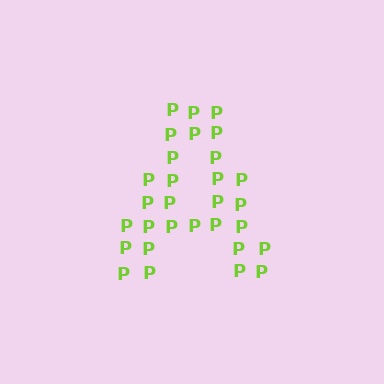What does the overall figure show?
The overall figure shows the letter A.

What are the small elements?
The small elements are letter P's.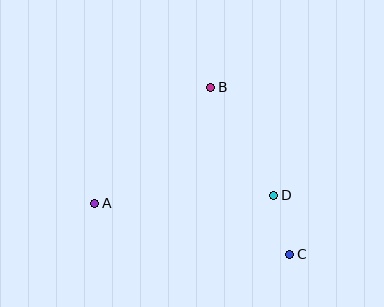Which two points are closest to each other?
Points C and D are closest to each other.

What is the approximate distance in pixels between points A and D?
The distance between A and D is approximately 179 pixels.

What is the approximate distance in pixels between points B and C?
The distance between B and C is approximately 185 pixels.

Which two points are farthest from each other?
Points A and C are farthest from each other.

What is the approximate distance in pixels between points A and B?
The distance between A and B is approximately 164 pixels.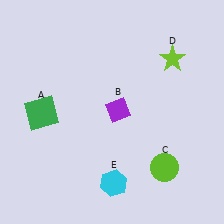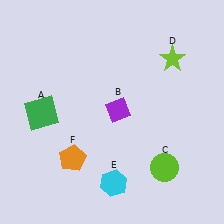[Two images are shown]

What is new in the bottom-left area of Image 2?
An orange pentagon (F) was added in the bottom-left area of Image 2.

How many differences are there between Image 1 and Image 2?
There is 1 difference between the two images.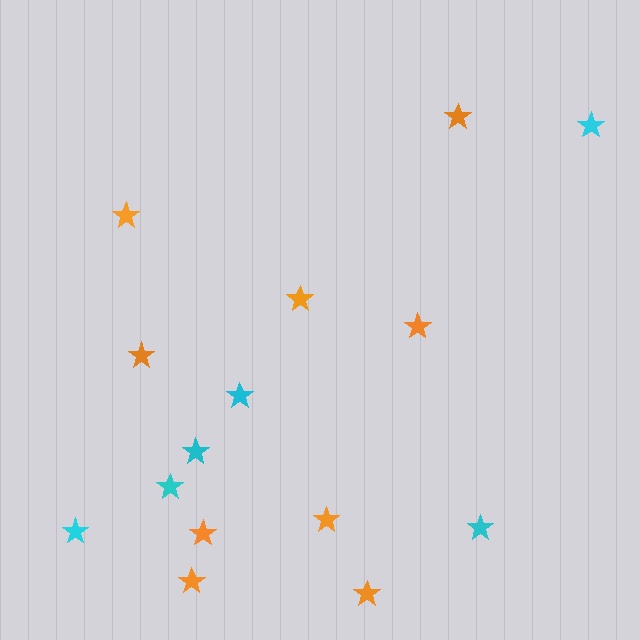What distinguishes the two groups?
There are 2 groups: one group of orange stars (9) and one group of cyan stars (6).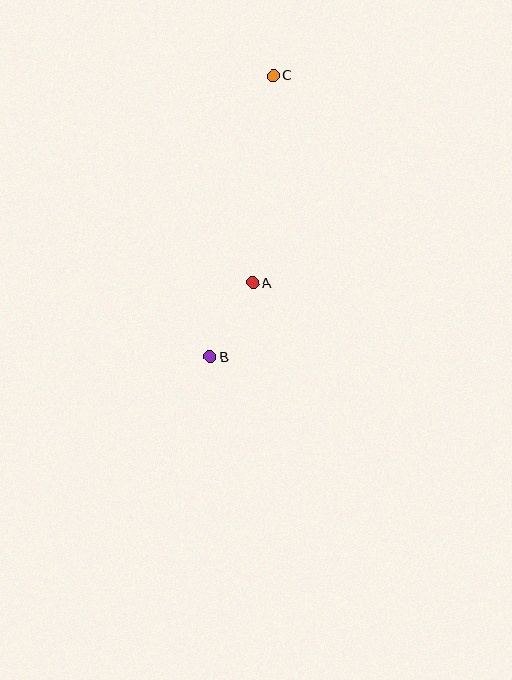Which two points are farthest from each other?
Points B and C are farthest from each other.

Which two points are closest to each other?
Points A and B are closest to each other.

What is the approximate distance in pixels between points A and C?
The distance between A and C is approximately 208 pixels.